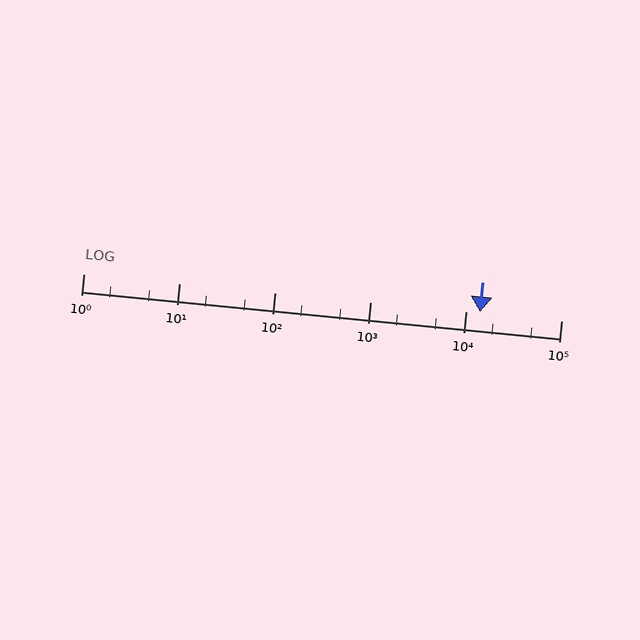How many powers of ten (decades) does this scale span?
The scale spans 5 decades, from 1 to 100000.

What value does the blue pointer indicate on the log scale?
The pointer indicates approximately 14000.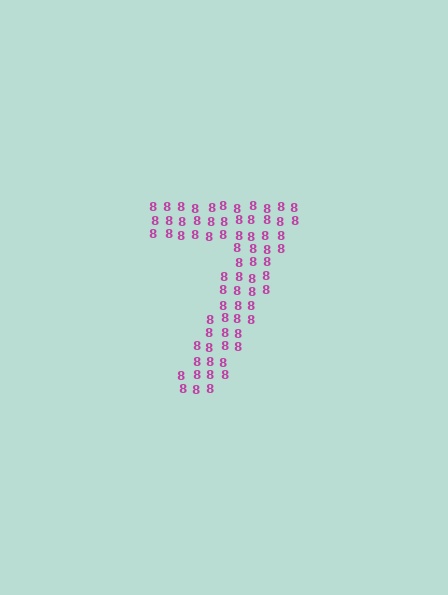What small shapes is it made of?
It is made of small digit 8's.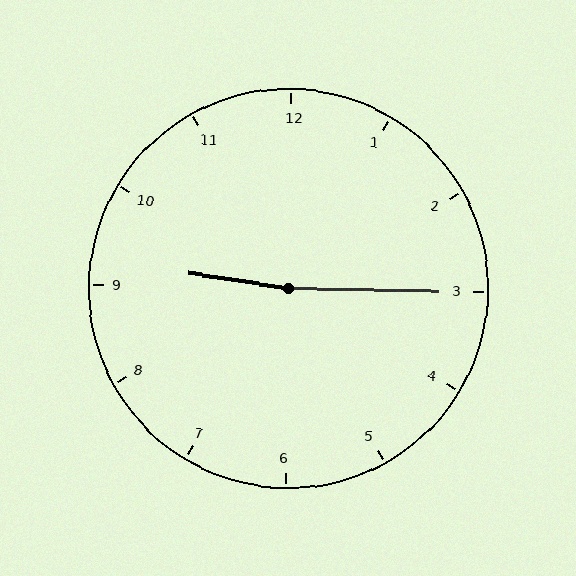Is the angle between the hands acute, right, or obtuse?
It is obtuse.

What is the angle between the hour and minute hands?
Approximately 172 degrees.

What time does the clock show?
9:15.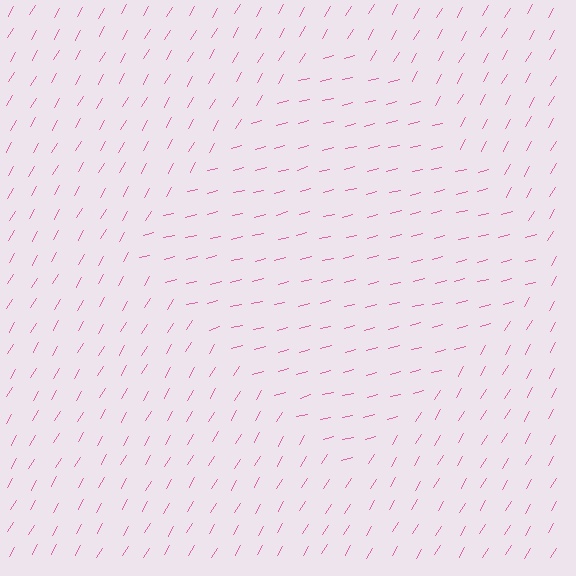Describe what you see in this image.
The image is filled with small pink line segments. A diamond region in the image has lines oriented differently from the surrounding lines, creating a visible texture boundary.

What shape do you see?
I see a diamond.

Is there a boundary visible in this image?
Yes, there is a texture boundary formed by a change in line orientation.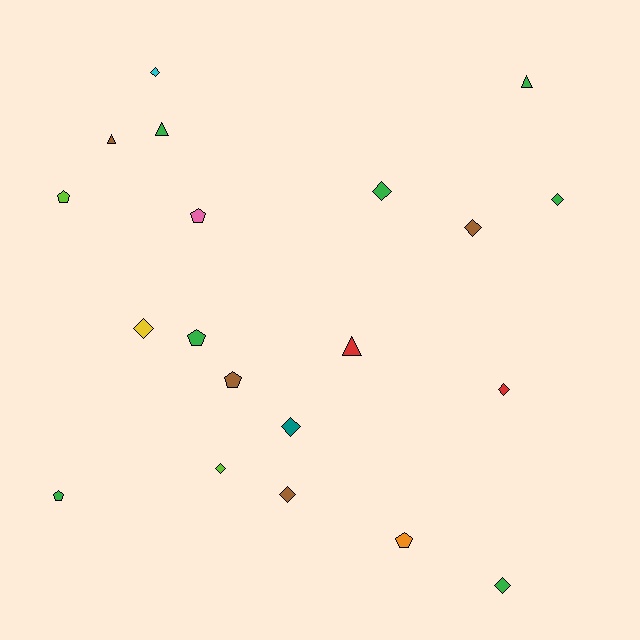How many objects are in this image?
There are 20 objects.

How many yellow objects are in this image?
There is 1 yellow object.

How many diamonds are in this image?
There are 10 diamonds.